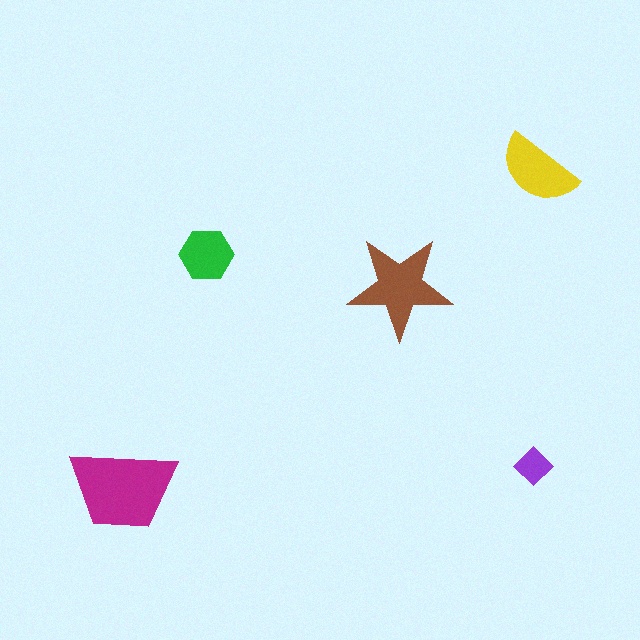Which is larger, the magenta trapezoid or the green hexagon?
The magenta trapezoid.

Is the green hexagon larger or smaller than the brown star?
Smaller.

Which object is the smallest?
The purple diamond.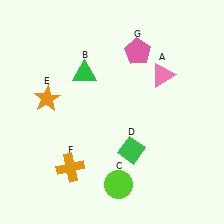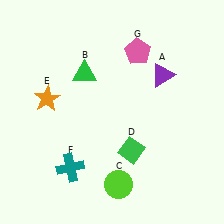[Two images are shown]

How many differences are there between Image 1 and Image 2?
There are 2 differences between the two images.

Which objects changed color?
A changed from pink to purple. F changed from orange to teal.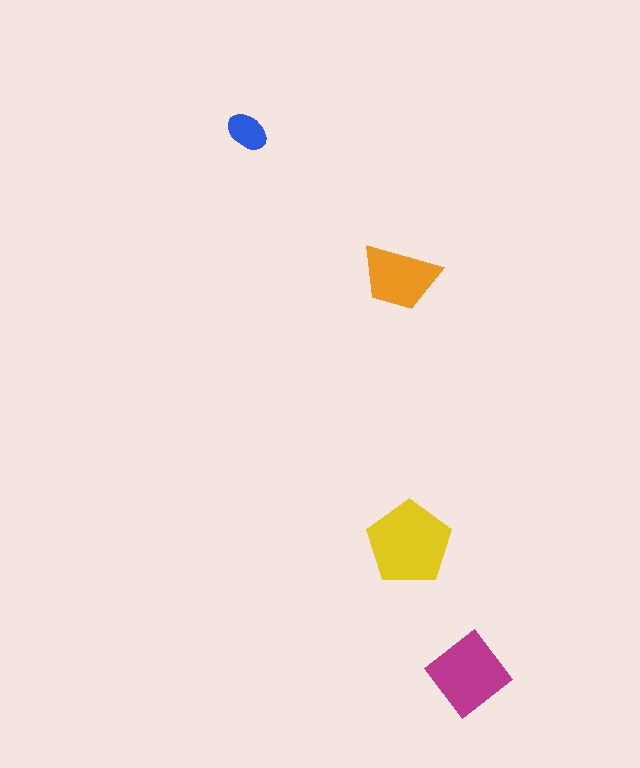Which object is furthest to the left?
The blue ellipse is leftmost.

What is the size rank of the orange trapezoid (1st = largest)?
3rd.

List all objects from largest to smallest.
The yellow pentagon, the magenta diamond, the orange trapezoid, the blue ellipse.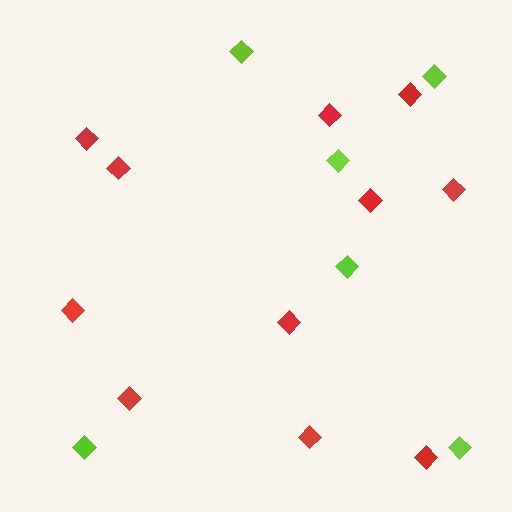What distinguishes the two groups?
There are 2 groups: one group of red diamonds (11) and one group of lime diamonds (6).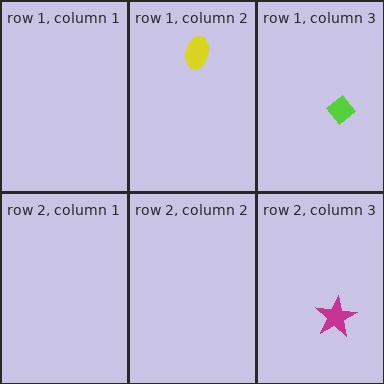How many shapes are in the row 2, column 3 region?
1.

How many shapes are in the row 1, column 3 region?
1.